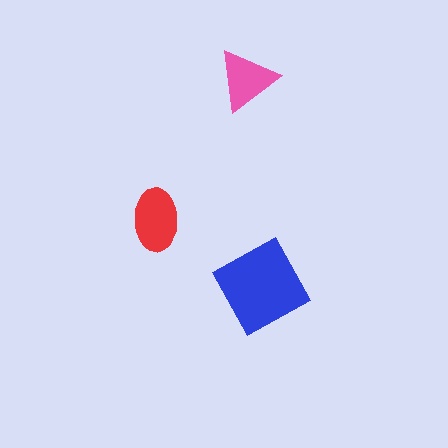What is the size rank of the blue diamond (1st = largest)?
1st.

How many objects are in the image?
There are 3 objects in the image.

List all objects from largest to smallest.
The blue diamond, the red ellipse, the pink triangle.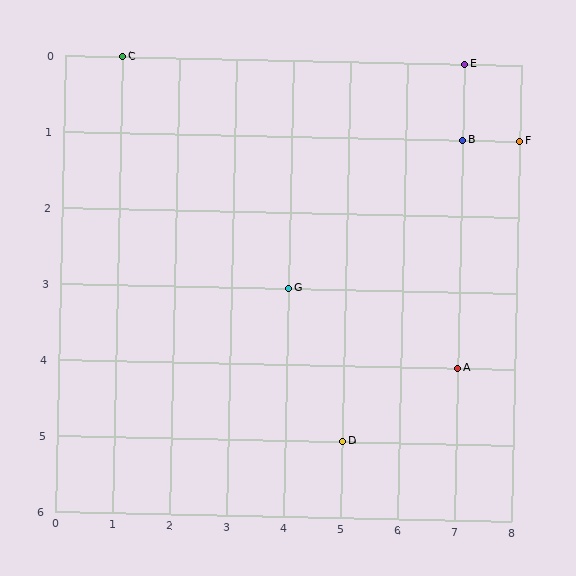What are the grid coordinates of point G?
Point G is at grid coordinates (4, 3).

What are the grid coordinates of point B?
Point B is at grid coordinates (7, 1).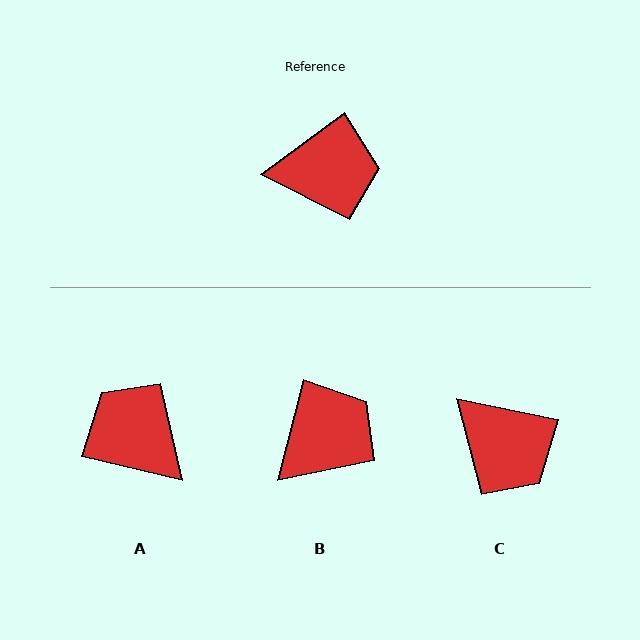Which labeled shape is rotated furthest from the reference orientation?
A, about 130 degrees away.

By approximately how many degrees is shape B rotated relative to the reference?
Approximately 39 degrees counter-clockwise.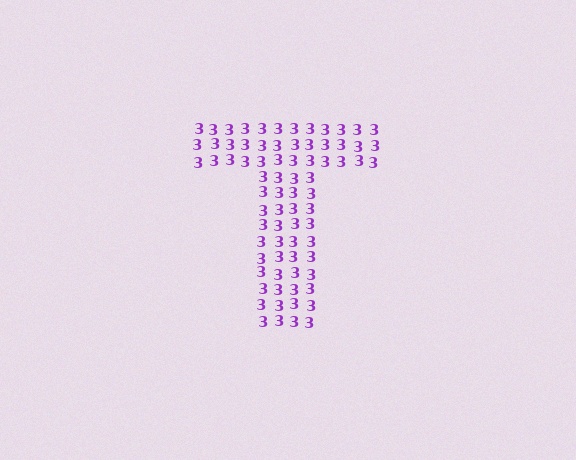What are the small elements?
The small elements are digit 3's.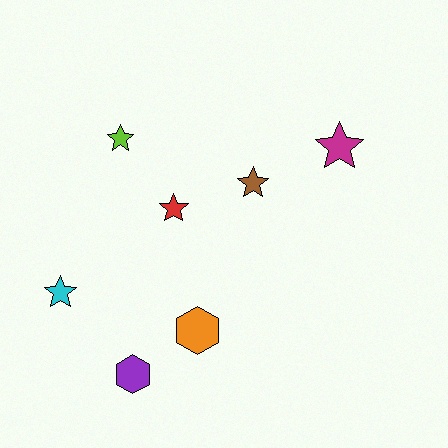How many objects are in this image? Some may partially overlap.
There are 7 objects.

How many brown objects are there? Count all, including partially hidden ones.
There is 1 brown object.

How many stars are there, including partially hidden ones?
There are 5 stars.